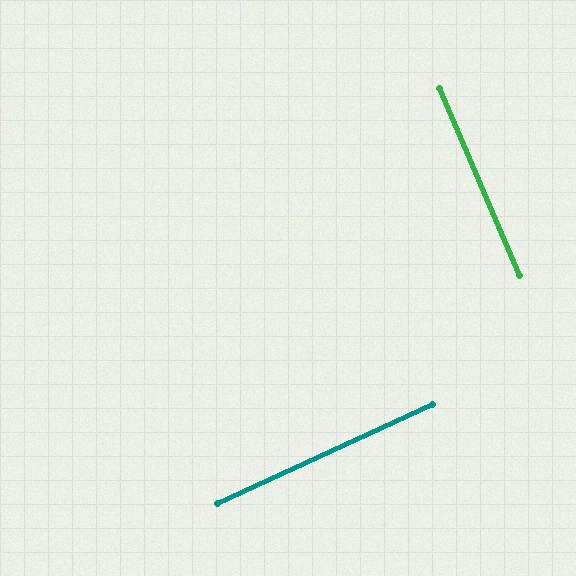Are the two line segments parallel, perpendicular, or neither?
Perpendicular — they meet at approximately 88°.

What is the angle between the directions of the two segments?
Approximately 88 degrees.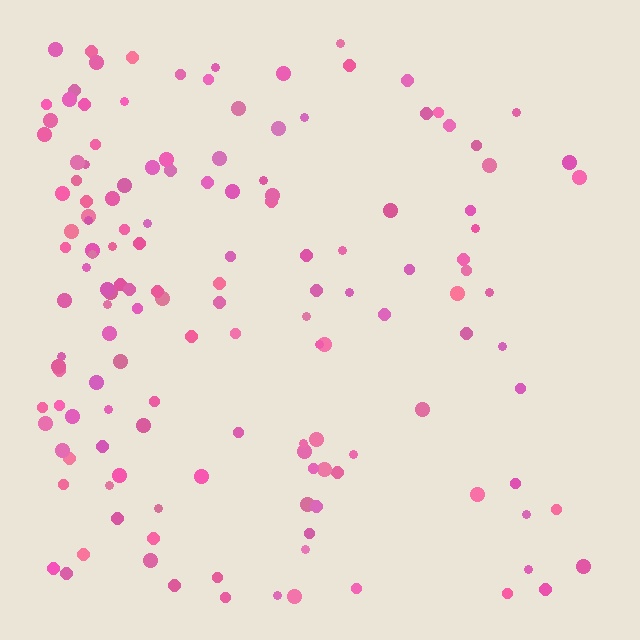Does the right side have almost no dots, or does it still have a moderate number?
Still a moderate number, just noticeably fewer than the left.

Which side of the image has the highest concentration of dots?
The left.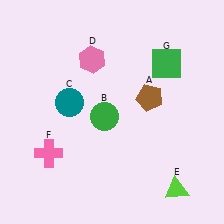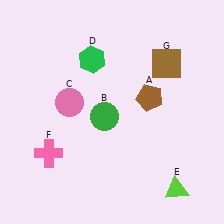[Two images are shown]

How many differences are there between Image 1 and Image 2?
There are 3 differences between the two images.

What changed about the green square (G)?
In Image 1, G is green. In Image 2, it changed to brown.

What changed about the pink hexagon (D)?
In Image 1, D is pink. In Image 2, it changed to green.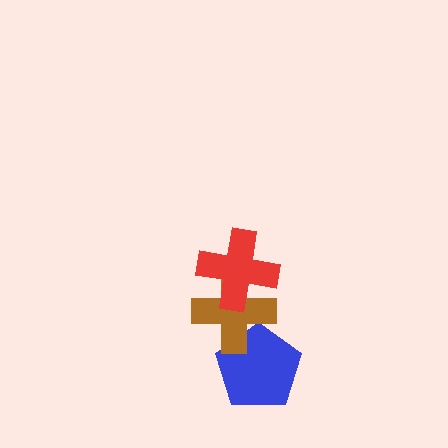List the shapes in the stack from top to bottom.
From top to bottom: the red cross, the brown cross, the blue pentagon.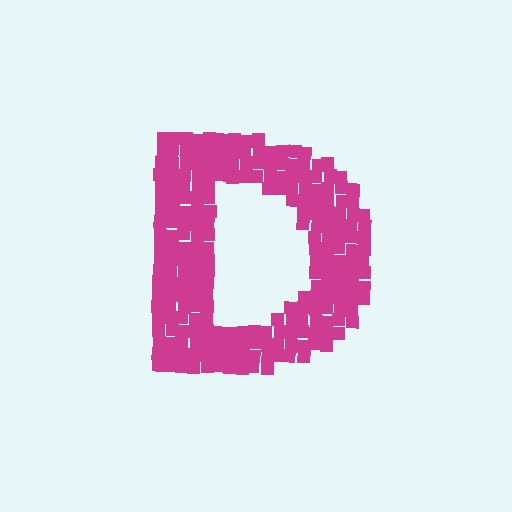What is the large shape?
The large shape is the letter D.